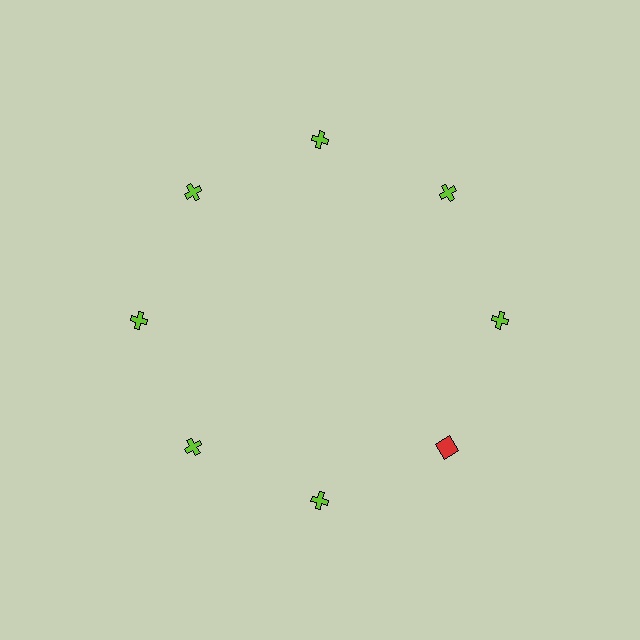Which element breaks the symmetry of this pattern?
The red square at roughly the 4 o'clock position breaks the symmetry. All other shapes are lime crosses.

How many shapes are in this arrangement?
There are 8 shapes arranged in a ring pattern.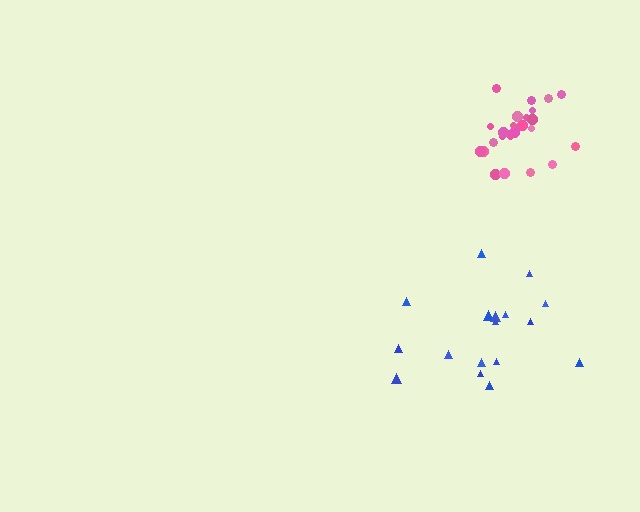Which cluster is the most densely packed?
Pink.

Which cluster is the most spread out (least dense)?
Blue.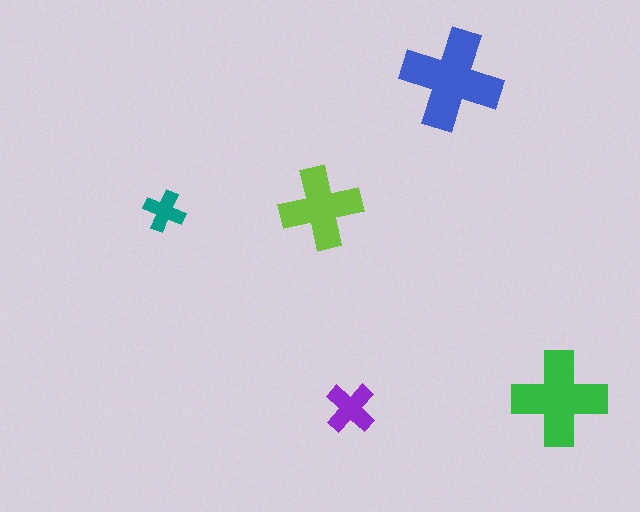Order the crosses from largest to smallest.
the blue one, the green one, the lime one, the purple one, the teal one.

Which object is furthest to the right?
The green cross is rightmost.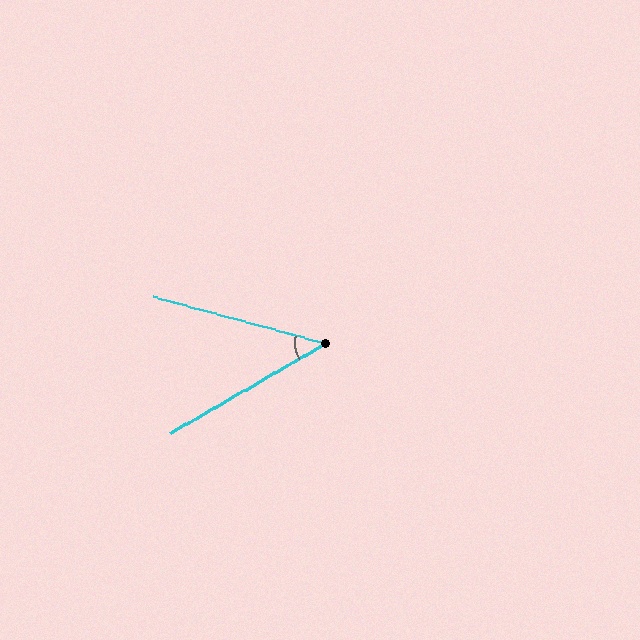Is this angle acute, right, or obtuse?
It is acute.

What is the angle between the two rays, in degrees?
Approximately 45 degrees.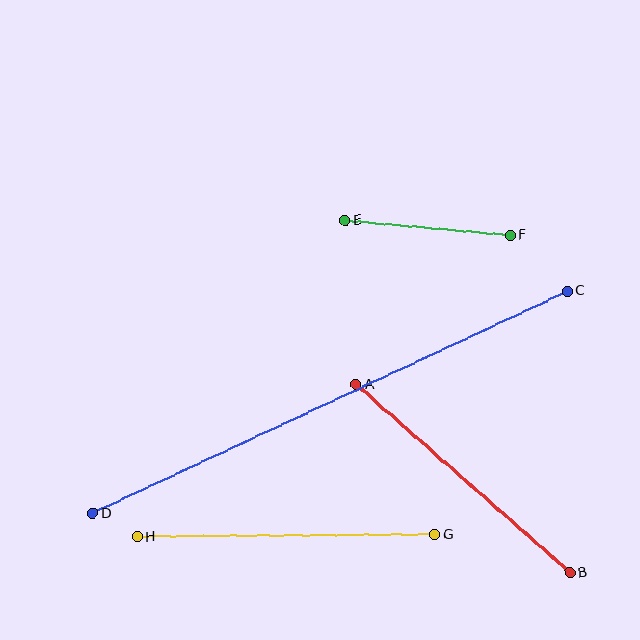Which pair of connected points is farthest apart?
Points C and D are farthest apart.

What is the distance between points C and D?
The distance is approximately 524 pixels.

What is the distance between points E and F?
The distance is approximately 166 pixels.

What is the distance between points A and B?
The distance is approximately 285 pixels.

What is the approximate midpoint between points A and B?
The midpoint is at approximately (463, 479) pixels.